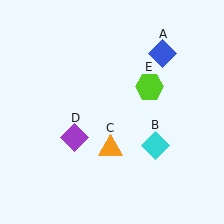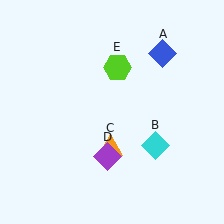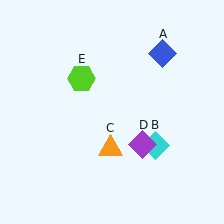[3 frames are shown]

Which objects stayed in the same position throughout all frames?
Blue diamond (object A) and cyan diamond (object B) and orange triangle (object C) remained stationary.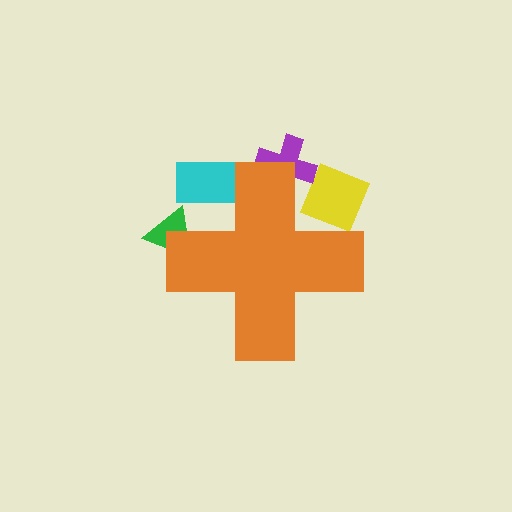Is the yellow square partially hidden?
Yes, the yellow square is partially hidden behind the orange cross.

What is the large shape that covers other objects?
An orange cross.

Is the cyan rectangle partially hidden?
Yes, the cyan rectangle is partially hidden behind the orange cross.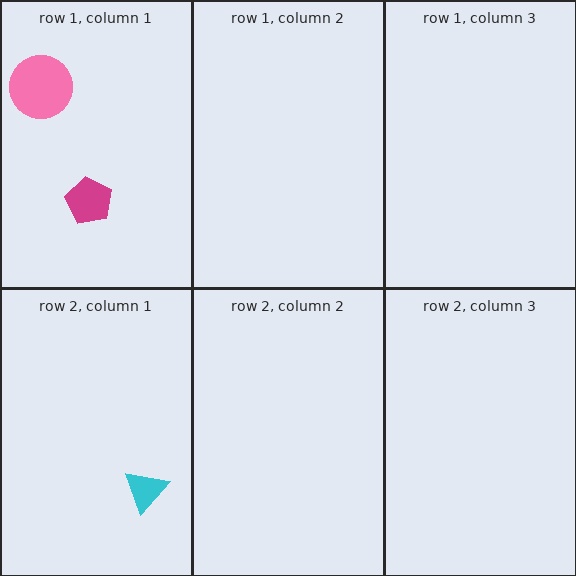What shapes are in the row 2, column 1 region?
The cyan triangle.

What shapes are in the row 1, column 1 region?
The pink circle, the magenta pentagon.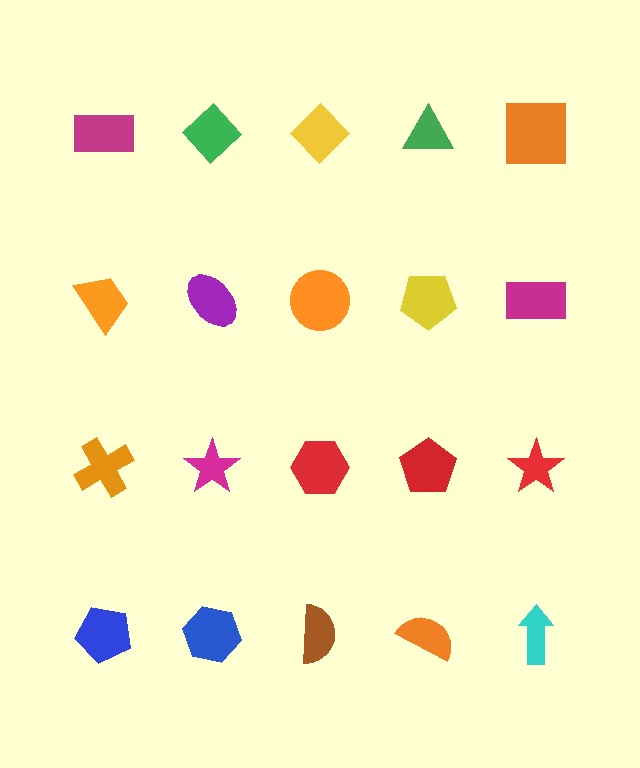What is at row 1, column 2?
A green diamond.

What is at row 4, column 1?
A blue pentagon.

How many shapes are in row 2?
5 shapes.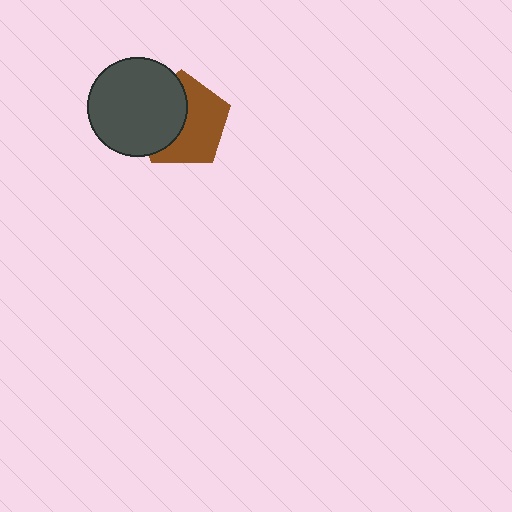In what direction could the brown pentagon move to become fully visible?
The brown pentagon could move right. That would shift it out from behind the dark gray circle entirely.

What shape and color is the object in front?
The object in front is a dark gray circle.